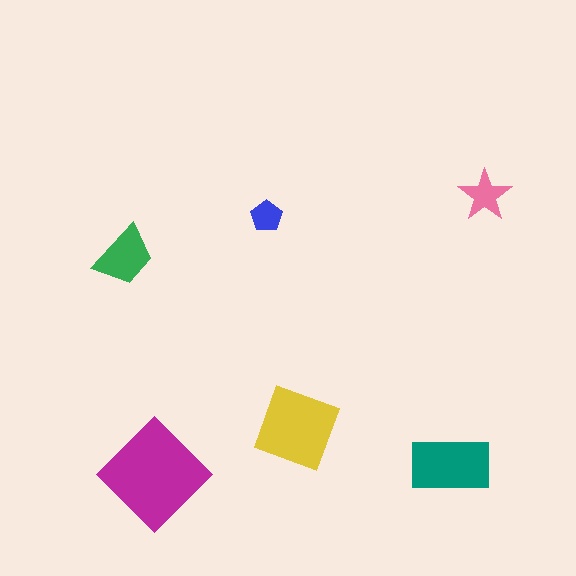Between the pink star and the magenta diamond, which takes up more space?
The magenta diamond.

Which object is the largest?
The magenta diamond.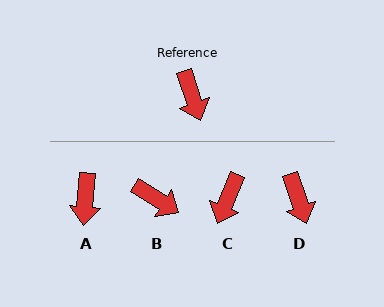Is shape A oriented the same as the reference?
No, it is off by about 24 degrees.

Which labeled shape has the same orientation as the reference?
D.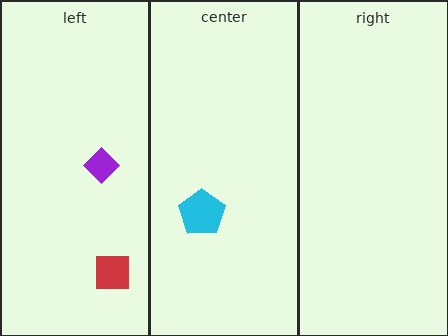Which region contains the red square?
The left region.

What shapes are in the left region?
The red square, the purple diamond.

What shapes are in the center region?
The cyan pentagon.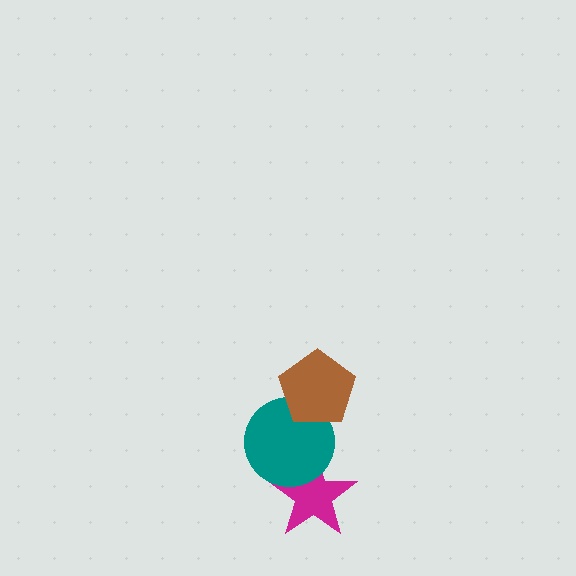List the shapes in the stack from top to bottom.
From top to bottom: the brown pentagon, the teal circle, the magenta star.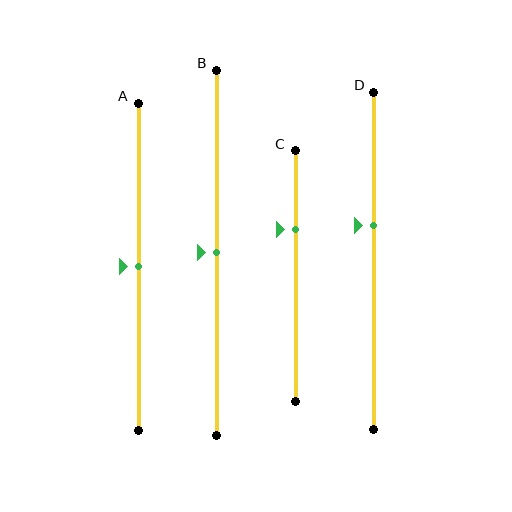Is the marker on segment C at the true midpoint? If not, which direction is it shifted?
No, the marker on segment C is shifted upward by about 19% of the segment length.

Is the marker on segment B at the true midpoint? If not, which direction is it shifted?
Yes, the marker on segment B is at the true midpoint.